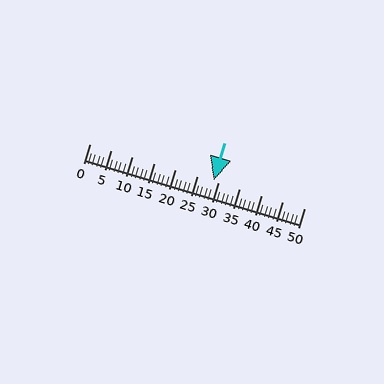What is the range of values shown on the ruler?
The ruler shows values from 0 to 50.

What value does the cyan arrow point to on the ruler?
The cyan arrow points to approximately 29.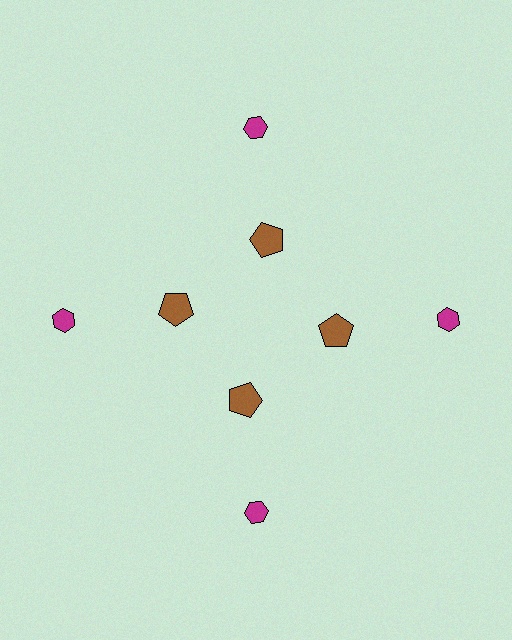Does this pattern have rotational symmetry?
Yes, this pattern has 4-fold rotational symmetry. It looks the same after rotating 90 degrees around the center.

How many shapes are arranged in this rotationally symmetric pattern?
There are 8 shapes, arranged in 4 groups of 2.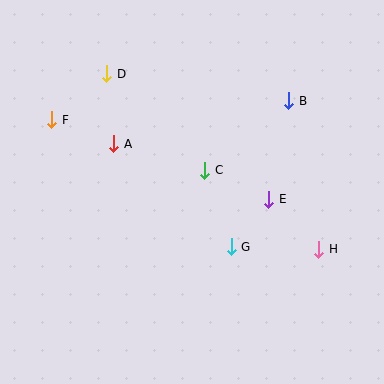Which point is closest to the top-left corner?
Point D is closest to the top-left corner.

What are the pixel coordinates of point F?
Point F is at (52, 120).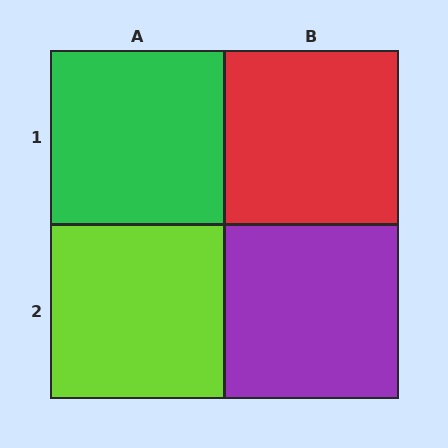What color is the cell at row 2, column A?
Lime.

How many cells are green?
1 cell is green.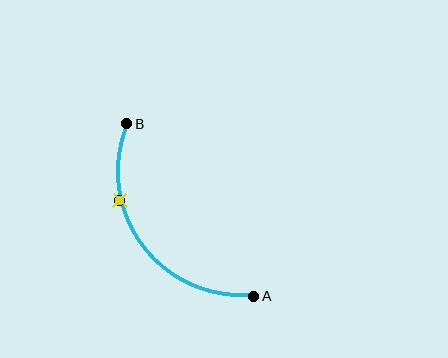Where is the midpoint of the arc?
The arc midpoint is the point on the curve farthest from the straight line joining A and B. It sits below and to the left of that line.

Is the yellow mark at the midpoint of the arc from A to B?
No. The yellow mark lies on the arc but is closer to endpoint B. The arc midpoint would be at the point on the curve equidistant along the arc from both A and B.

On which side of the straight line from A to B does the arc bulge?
The arc bulges below and to the left of the straight line connecting A and B.